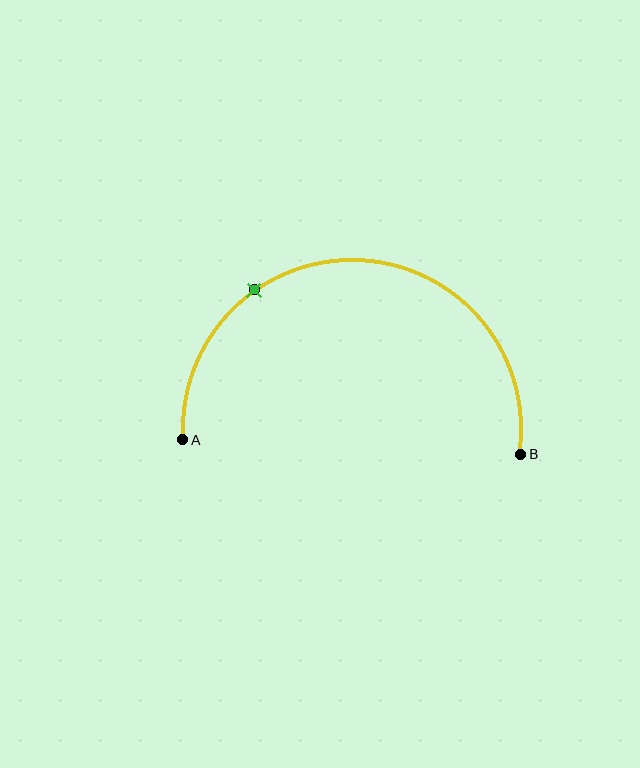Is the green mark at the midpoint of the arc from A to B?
No. The green mark lies on the arc but is closer to endpoint A. The arc midpoint would be at the point on the curve equidistant along the arc from both A and B.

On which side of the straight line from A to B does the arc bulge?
The arc bulges above the straight line connecting A and B.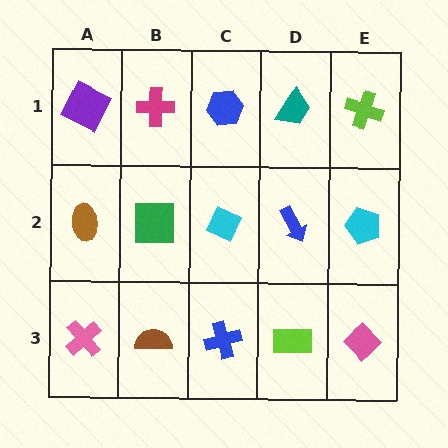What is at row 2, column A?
A brown ellipse.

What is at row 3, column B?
A brown semicircle.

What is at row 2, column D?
A blue arrow.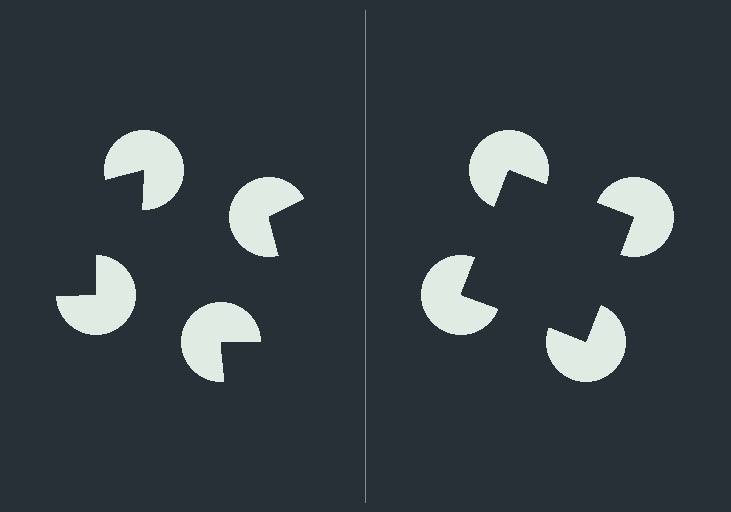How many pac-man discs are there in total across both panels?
8 — 4 on each side.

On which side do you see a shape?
An illusory square appears on the right side. On the left side the wedge cuts are rotated, so no coherent shape forms.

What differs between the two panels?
The pac-man discs are positioned identically on both sides; only the wedge orientations differ. On the right they align to a square; on the left they are misaligned.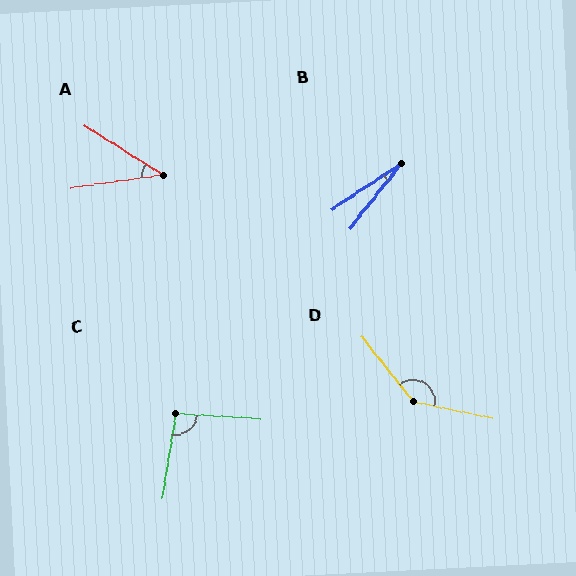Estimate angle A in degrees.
Approximately 40 degrees.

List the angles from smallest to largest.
B (18°), A (40°), C (96°), D (140°).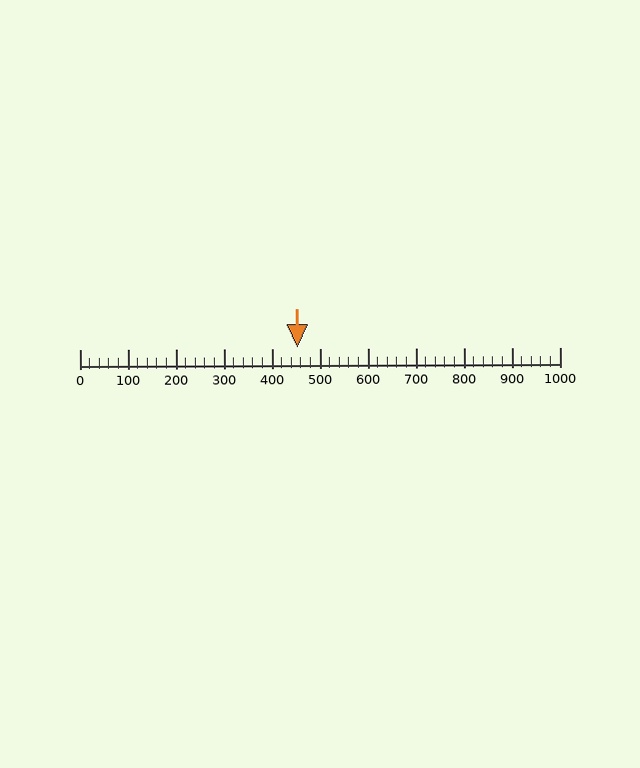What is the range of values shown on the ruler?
The ruler shows values from 0 to 1000.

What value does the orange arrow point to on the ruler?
The orange arrow points to approximately 453.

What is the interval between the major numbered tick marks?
The major tick marks are spaced 100 units apart.